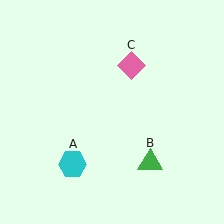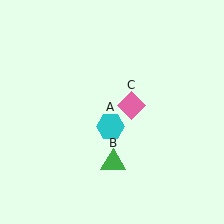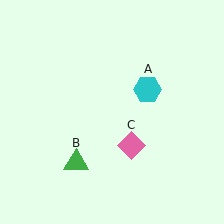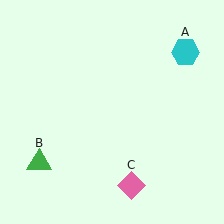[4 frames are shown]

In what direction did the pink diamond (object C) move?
The pink diamond (object C) moved down.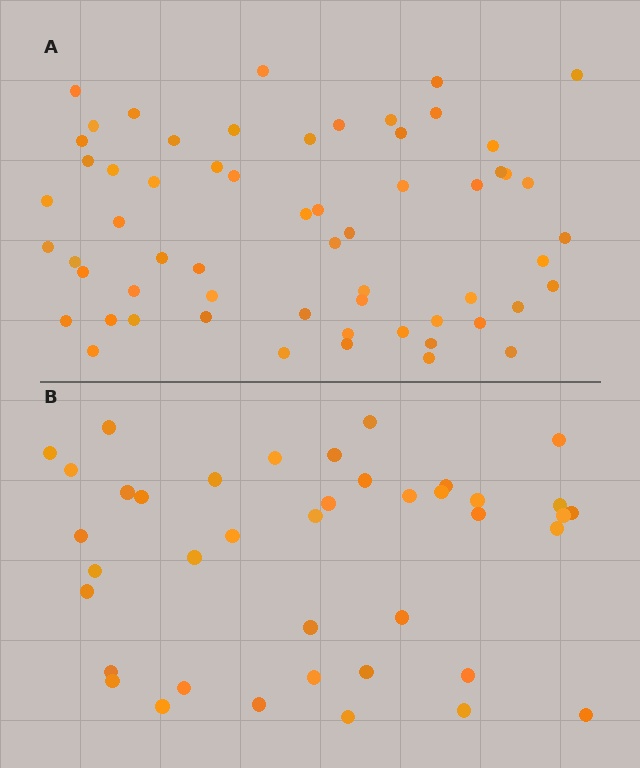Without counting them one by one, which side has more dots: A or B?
Region A (the top region) has more dots.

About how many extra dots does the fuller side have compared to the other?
Region A has approximately 20 more dots than region B.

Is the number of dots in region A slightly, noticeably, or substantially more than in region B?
Region A has substantially more. The ratio is roughly 1.5 to 1.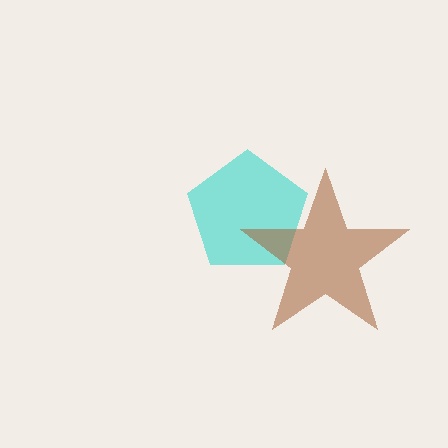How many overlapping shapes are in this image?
There are 2 overlapping shapes in the image.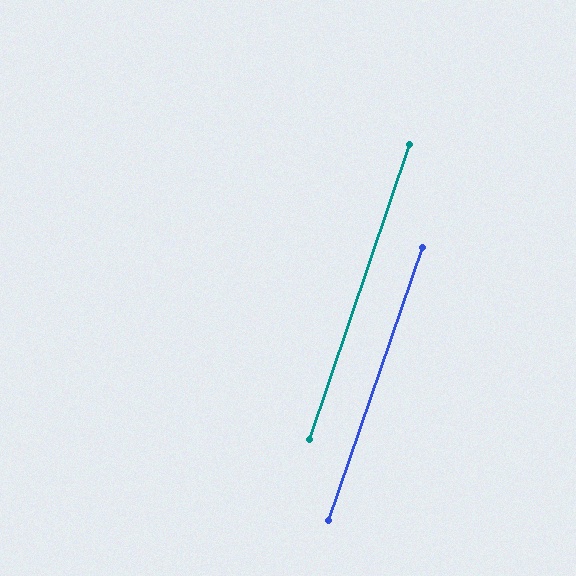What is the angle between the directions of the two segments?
Approximately 0 degrees.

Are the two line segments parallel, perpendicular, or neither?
Parallel — their directions differ by only 0.5°.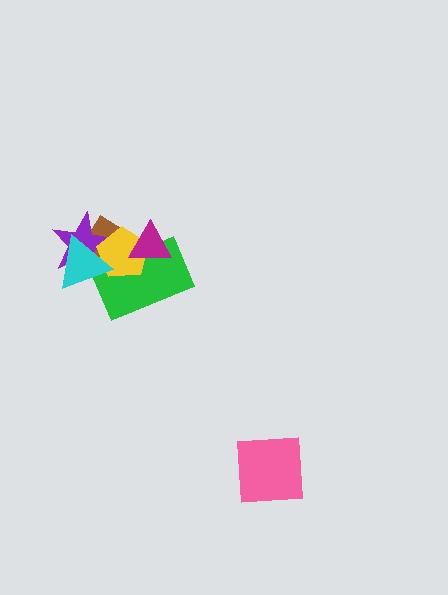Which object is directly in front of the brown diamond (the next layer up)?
The green rectangle is directly in front of the brown diamond.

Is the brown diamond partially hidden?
Yes, it is partially covered by another shape.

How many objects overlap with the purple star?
4 objects overlap with the purple star.